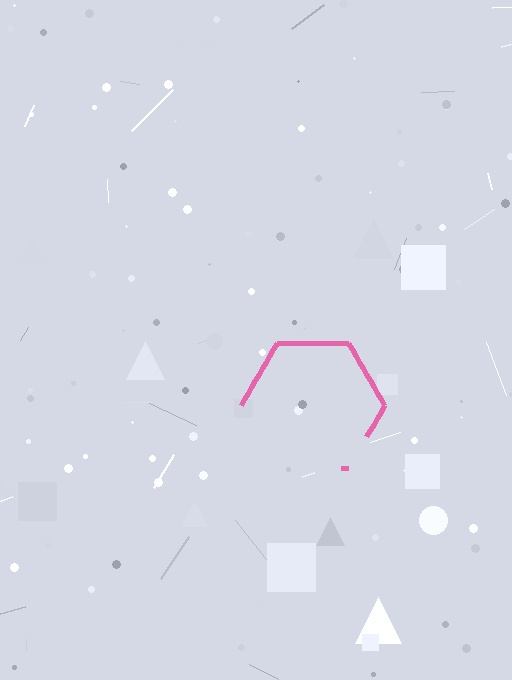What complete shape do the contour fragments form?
The contour fragments form a hexagon.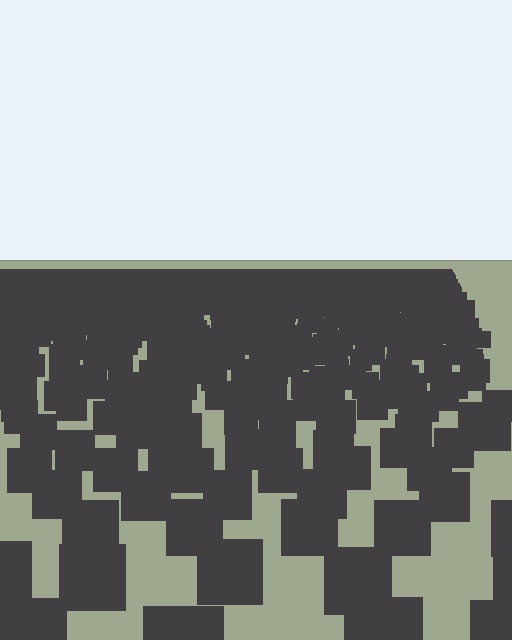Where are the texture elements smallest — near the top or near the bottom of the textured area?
Near the top.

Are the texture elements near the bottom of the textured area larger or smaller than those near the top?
Larger. Near the bottom, elements are closer to the viewer and appear at a bigger on-screen size.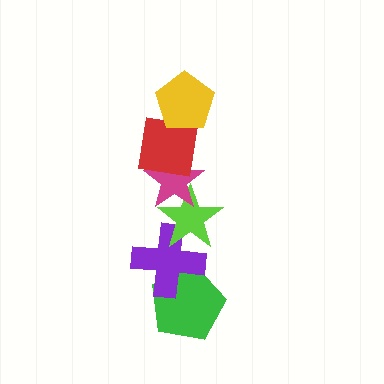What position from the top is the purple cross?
The purple cross is 5th from the top.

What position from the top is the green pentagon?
The green pentagon is 6th from the top.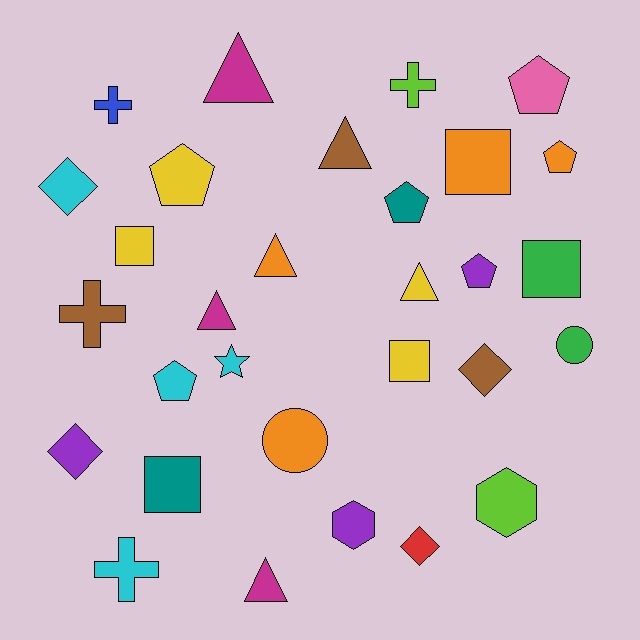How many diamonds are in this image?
There are 4 diamonds.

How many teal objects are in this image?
There are 2 teal objects.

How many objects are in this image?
There are 30 objects.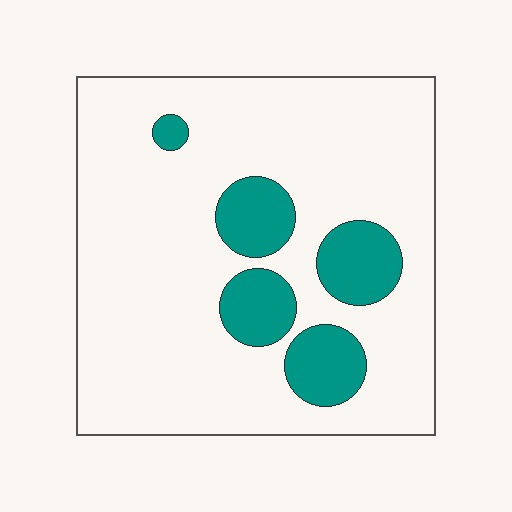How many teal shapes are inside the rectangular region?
5.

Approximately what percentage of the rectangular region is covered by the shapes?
Approximately 15%.